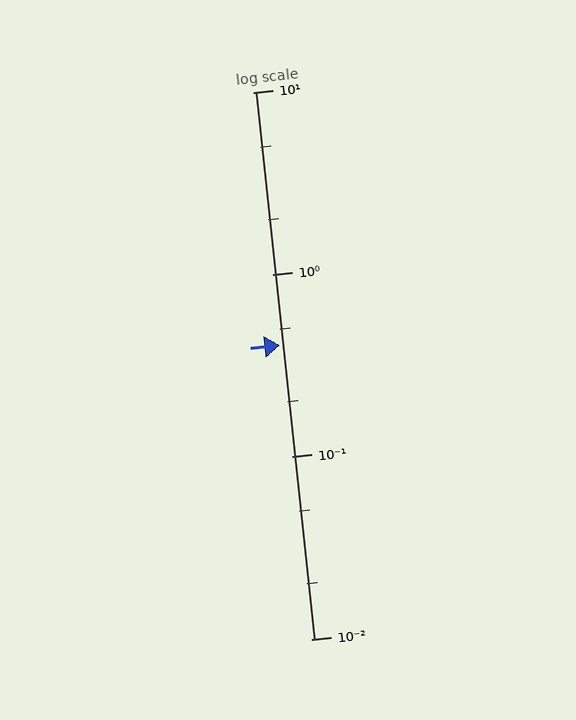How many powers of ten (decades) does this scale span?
The scale spans 3 decades, from 0.01 to 10.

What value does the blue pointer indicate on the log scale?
The pointer indicates approximately 0.41.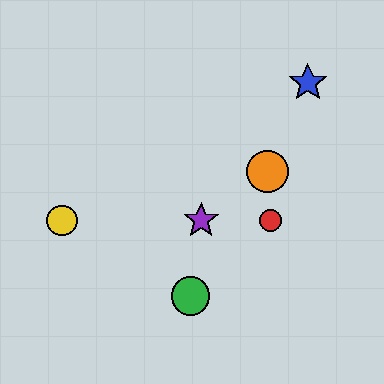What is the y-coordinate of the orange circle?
The orange circle is at y≈171.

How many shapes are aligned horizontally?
3 shapes (the red circle, the yellow circle, the purple star) are aligned horizontally.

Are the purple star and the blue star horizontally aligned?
No, the purple star is at y≈221 and the blue star is at y≈83.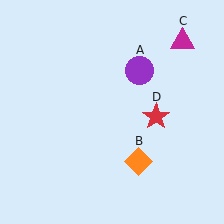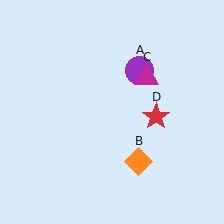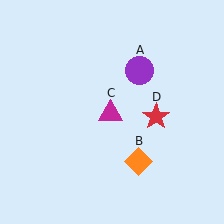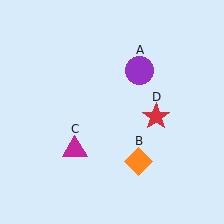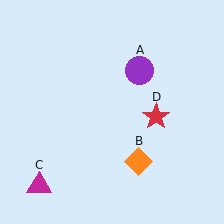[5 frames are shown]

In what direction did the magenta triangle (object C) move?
The magenta triangle (object C) moved down and to the left.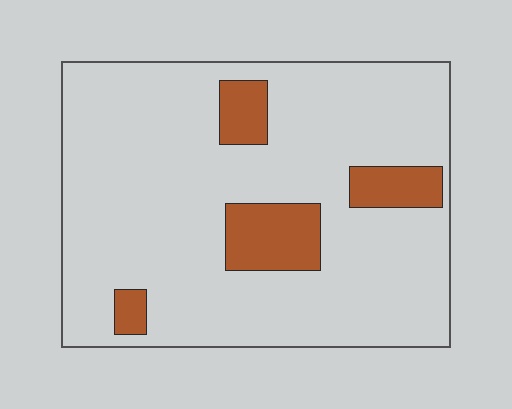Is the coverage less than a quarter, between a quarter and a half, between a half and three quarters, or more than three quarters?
Less than a quarter.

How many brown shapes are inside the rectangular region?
4.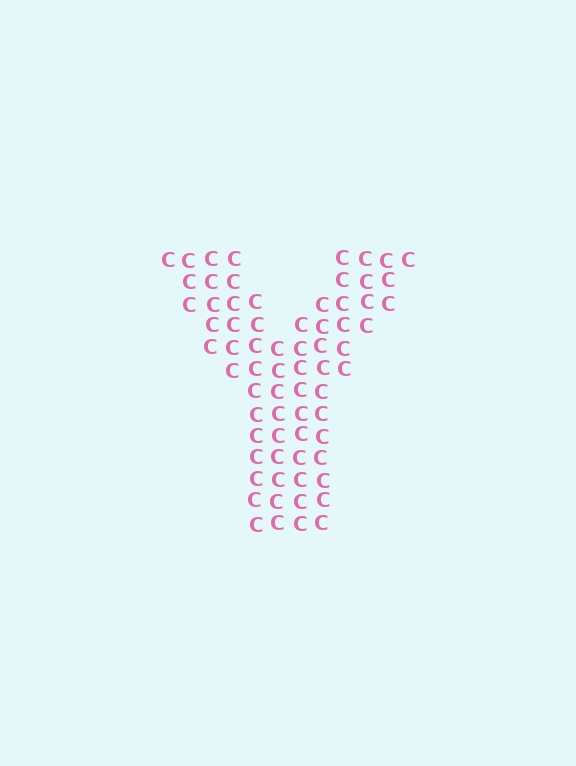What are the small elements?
The small elements are letter C's.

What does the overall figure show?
The overall figure shows the letter Y.